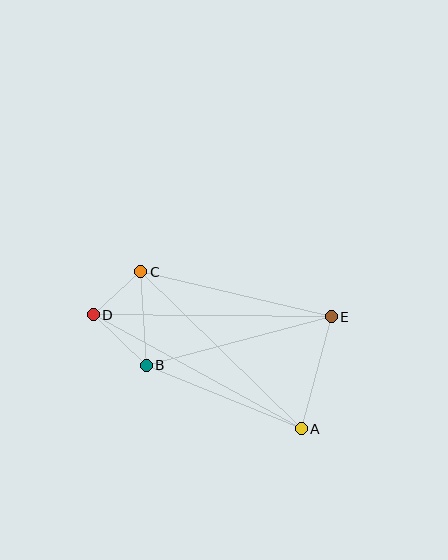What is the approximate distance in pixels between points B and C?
The distance between B and C is approximately 94 pixels.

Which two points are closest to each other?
Points C and D are closest to each other.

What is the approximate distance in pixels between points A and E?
The distance between A and E is approximately 116 pixels.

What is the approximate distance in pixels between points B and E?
The distance between B and E is approximately 191 pixels.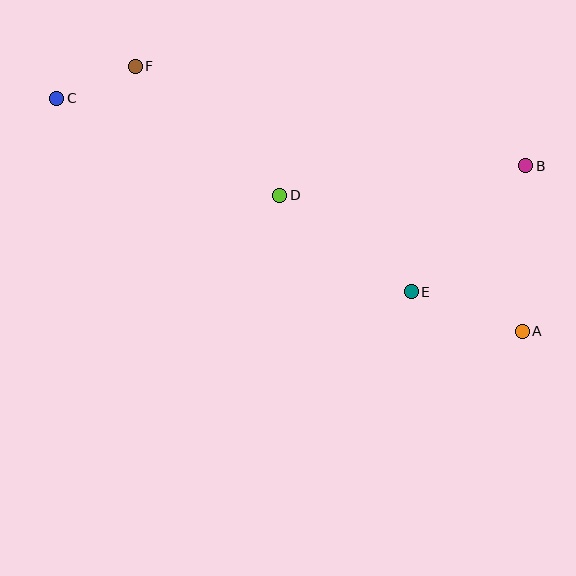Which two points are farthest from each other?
Points A and C are farthest from each other.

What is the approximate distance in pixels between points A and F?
The distance between A and F is approximately 469 pixels.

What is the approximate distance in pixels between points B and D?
The distance between B and D is approximately 248 pixels.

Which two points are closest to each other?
Points C and F are closest to each other.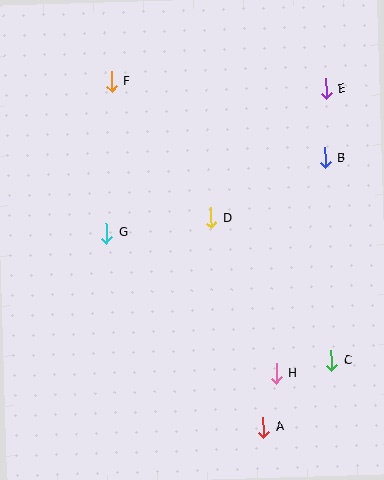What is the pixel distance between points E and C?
The distance between E and C is 272 pixels.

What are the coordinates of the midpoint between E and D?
The midpoint between E and D is at (269, 153).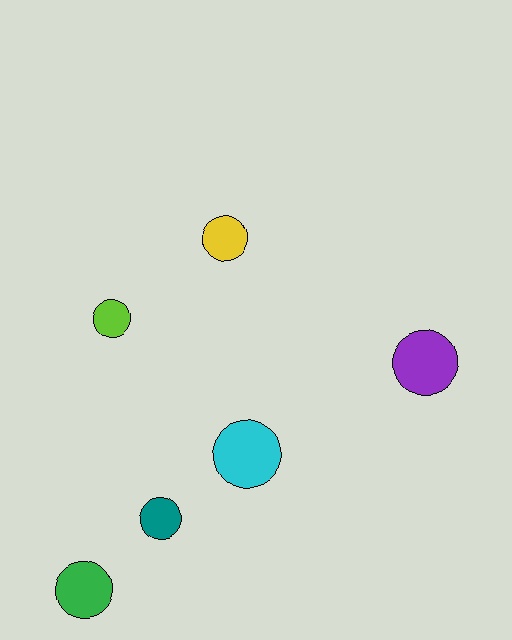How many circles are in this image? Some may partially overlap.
There are 6 circles.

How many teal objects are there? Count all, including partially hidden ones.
There is 1 teal object.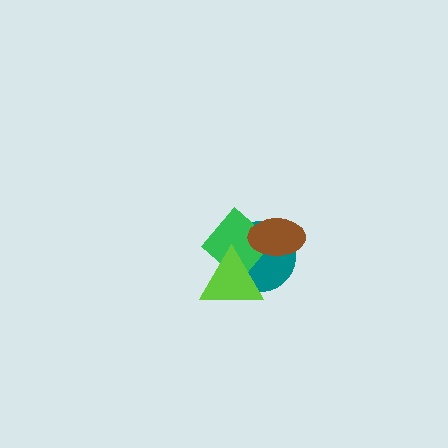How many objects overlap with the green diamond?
3 objects overlap with the green diamond.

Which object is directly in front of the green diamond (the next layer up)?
The lime triangle is directly in front of the green diamond.